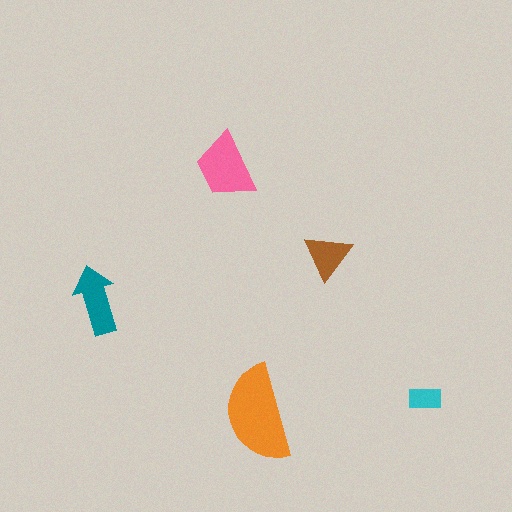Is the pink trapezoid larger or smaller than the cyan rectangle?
Larger.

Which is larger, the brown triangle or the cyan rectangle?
The brown triangle.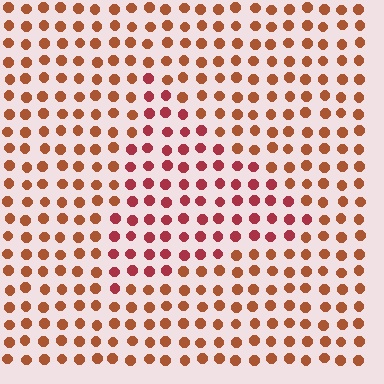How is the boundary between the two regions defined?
The boundary is defined purely by a slight shift in hue (about 29 degrees). Spacing, size, and orientation are identical on both sides.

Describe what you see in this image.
The image is filled with small brown elements in a uniform arrangement. A triangle-shaped region is visible where the elements are tinted to a slightly different hue, forming a subtle color boundary.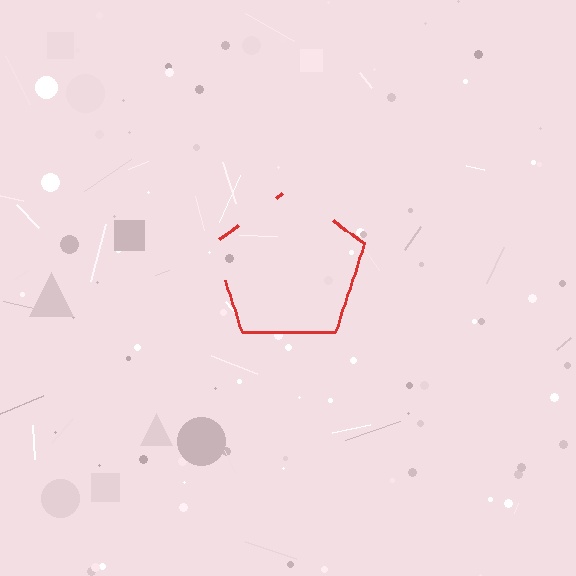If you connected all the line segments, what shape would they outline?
They would outline a pentagon.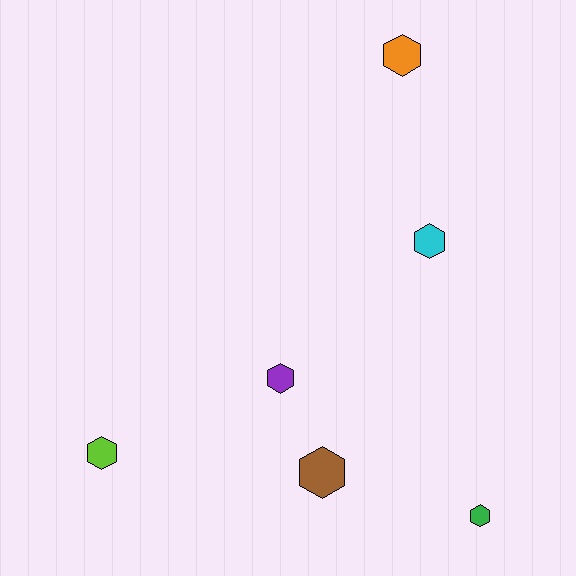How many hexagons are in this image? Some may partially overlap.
There are 6 hexagons.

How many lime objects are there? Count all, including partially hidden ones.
There is 1 lime object.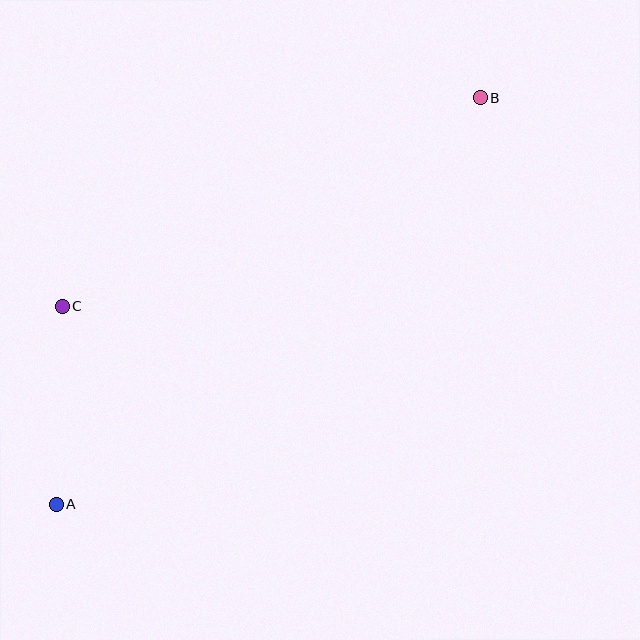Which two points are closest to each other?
Points A and C are closest to each other.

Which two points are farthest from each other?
Points A and B are farthest from each other.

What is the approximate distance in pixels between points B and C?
The distance between B and C is approximately 467 pixels.